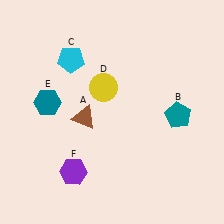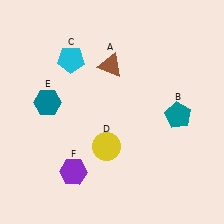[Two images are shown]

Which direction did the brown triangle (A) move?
The brown triangle (A) moved up.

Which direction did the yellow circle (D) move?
The yellow circle (D) moved down.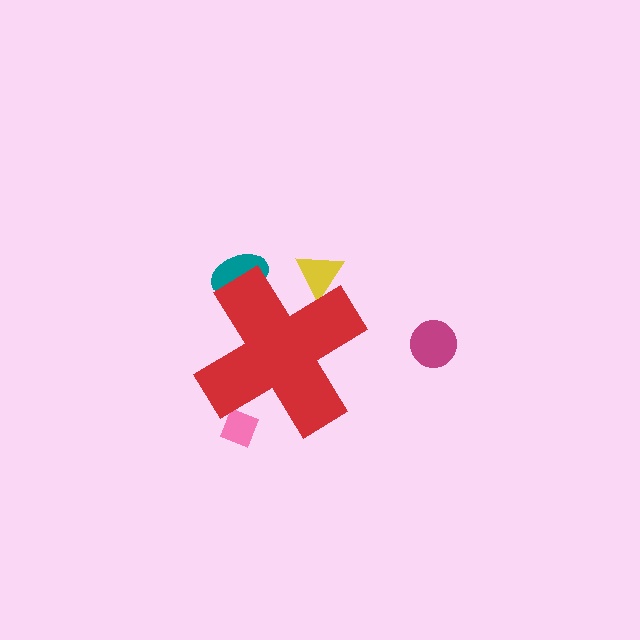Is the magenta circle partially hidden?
No, the magenta circle is fully visible.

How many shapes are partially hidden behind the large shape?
3 shapes are partially hidden.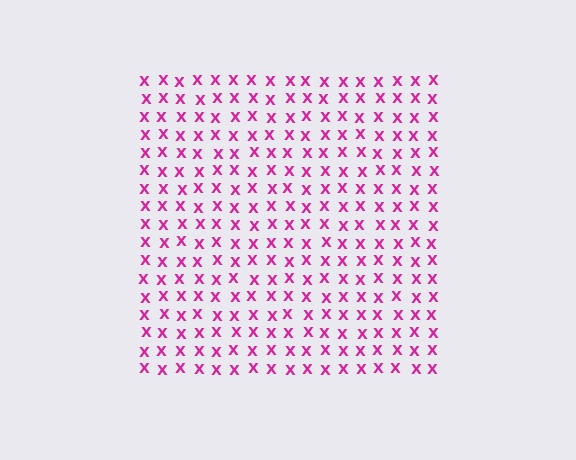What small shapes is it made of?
It is made of small letter X's.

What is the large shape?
The large shape is a square.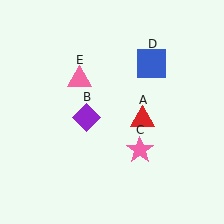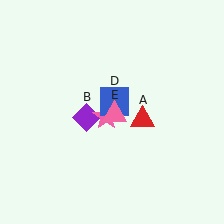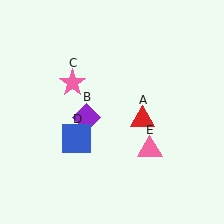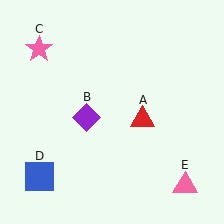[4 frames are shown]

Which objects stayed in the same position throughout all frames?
Red triangle (object A) and purple diamond (object B) remained stationary.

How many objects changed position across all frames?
3 objects changed position: pink star (object C), blue square (object D), pink triangle (object E).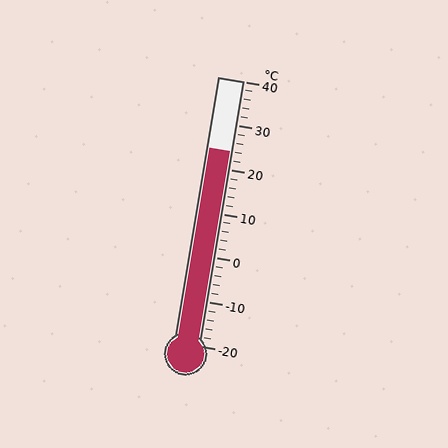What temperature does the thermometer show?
The thermometer shows approximately 24°C.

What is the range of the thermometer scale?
The thermometer scale ranges from -20°C to 40°C.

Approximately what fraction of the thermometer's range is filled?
The thermometer is filled to approximately 75% of its range.